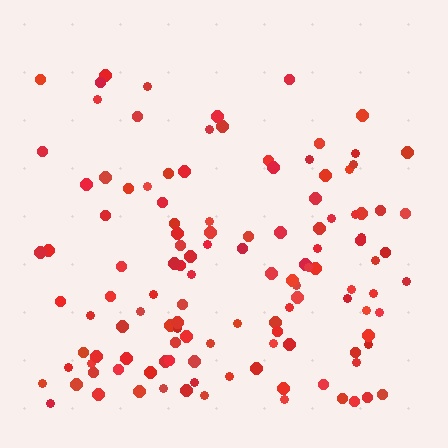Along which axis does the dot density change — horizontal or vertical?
Vertical.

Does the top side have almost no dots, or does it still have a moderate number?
Still a moderate number, just noticeably fewer than the bottom.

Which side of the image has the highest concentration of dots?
The bottom.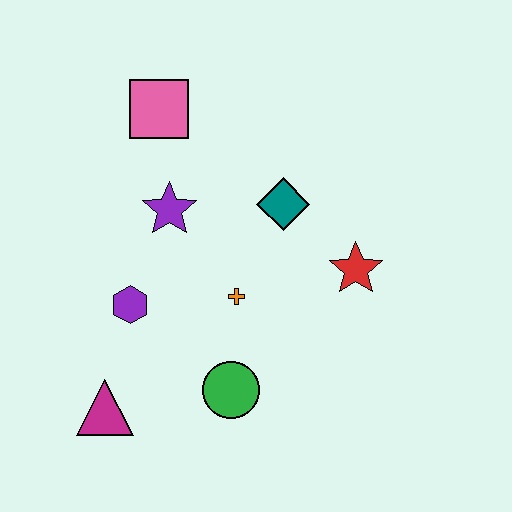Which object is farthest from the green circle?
The pink square is farthest from the green circle.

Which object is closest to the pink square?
The purple star is closest to the pink square.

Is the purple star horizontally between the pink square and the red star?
Yes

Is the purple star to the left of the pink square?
No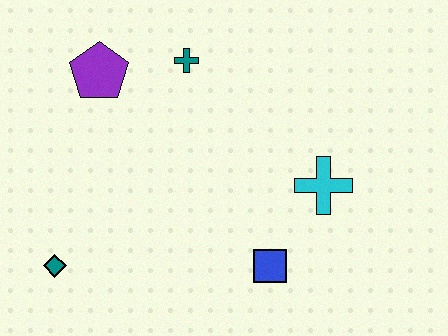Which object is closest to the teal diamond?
The purple pentagon is closest to the teal diamond.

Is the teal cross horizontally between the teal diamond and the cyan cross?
Yes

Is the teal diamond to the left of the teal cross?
Yes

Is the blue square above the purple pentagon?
No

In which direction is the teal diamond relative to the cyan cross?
The teal diamond is to the left of the cyan cross.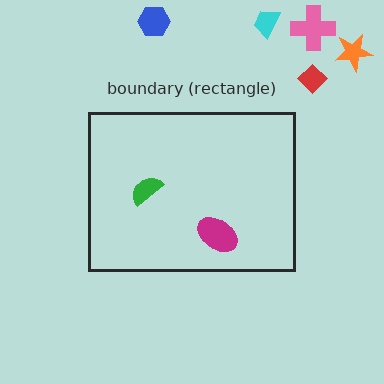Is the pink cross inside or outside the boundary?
Outside.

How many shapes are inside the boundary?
2 inside, 5 outside.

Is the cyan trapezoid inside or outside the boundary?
Outside.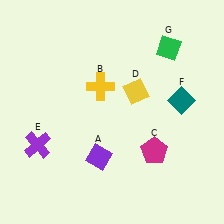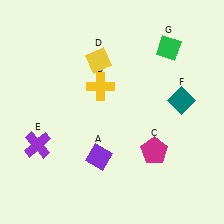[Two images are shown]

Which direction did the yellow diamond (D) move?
The yellow diamond (D) moved left.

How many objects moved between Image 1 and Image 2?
1 object moved between the two images.